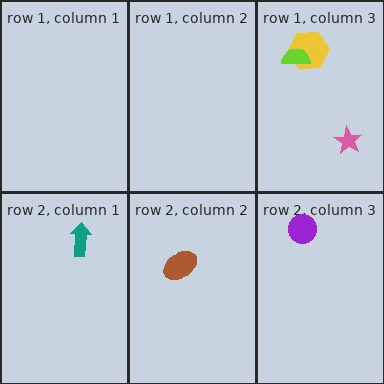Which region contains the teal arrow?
The row 2, column 1 region.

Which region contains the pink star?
The row 1, column 3 region.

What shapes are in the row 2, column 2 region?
The brown ellipse.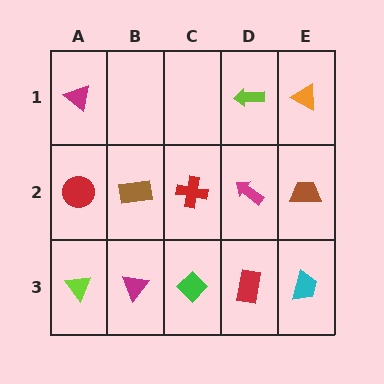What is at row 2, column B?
A brown rectangle.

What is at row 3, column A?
A lime triangle.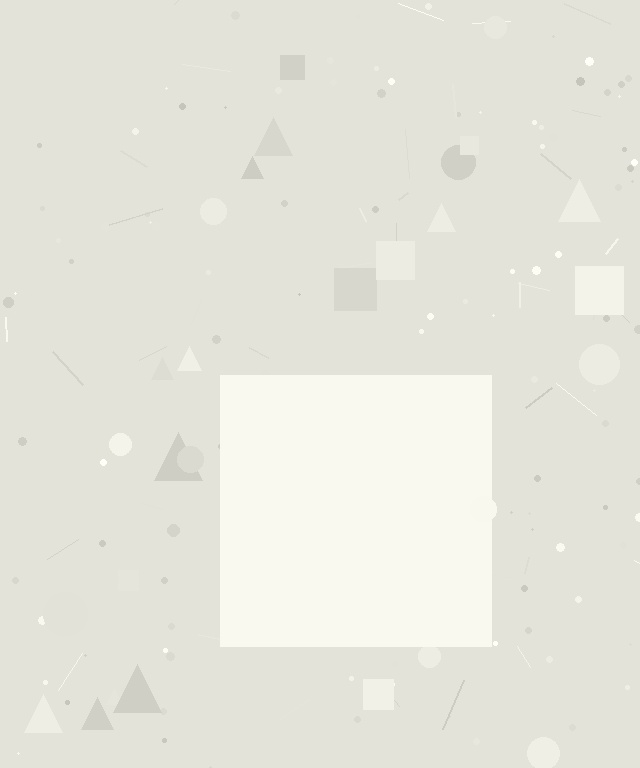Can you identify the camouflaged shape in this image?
The camouflaged shape is a square.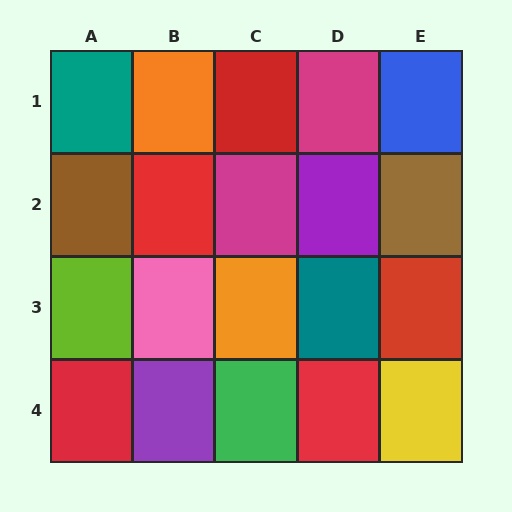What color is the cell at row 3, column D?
Teal.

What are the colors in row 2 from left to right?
Brown, red, magenta, purple, brown.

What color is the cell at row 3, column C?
Orange.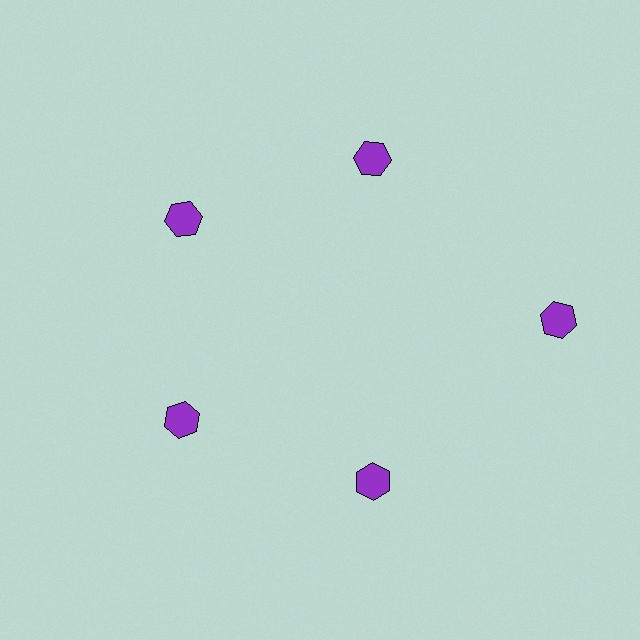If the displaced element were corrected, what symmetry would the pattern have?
It would have 5-fold rotational symmetry — the pattern would map onto itself every 72 degrees.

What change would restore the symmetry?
The symmetry would be restored by moving it inward, back onto the ring so that all 5 hexagons sit at equal angles and equal distance from the center.